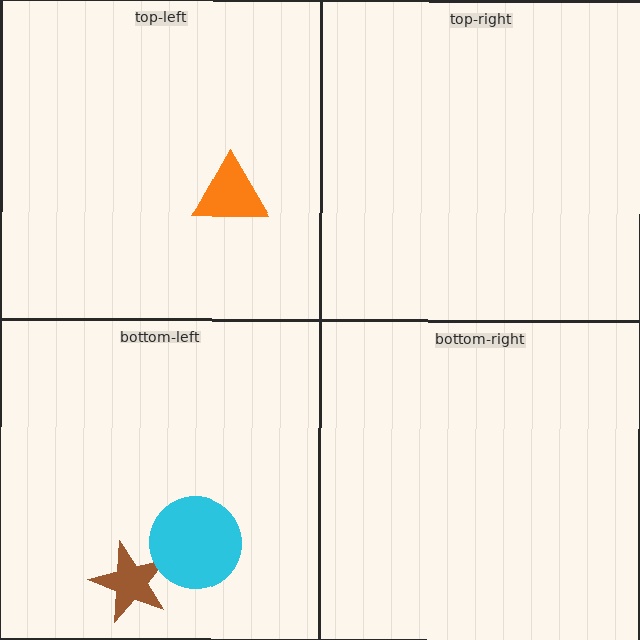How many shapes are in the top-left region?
1.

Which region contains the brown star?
The bottom-left region.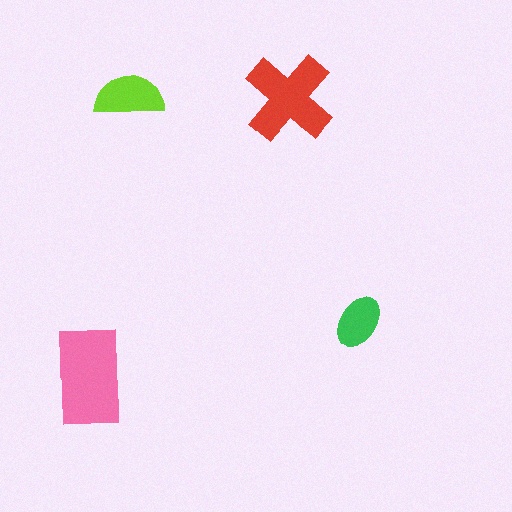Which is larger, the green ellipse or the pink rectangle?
The pink rectangle.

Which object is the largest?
The pink rectangle.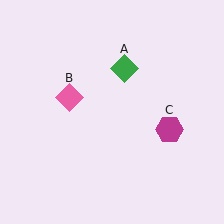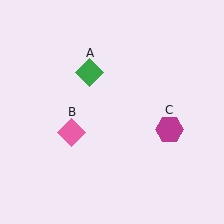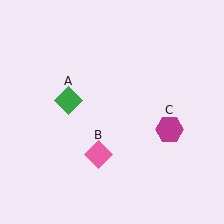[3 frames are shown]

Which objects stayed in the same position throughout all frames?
Magenta hexagon (object C) remained stationary.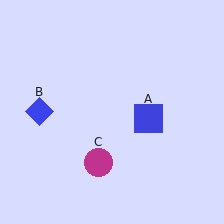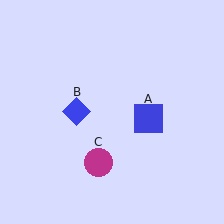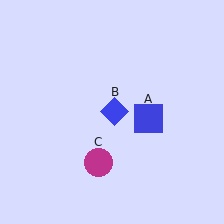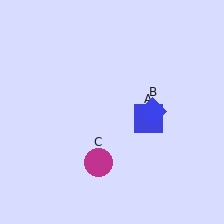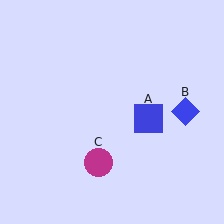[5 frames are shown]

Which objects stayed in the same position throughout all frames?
Blue square (object A) and magenta circle (object C) remained stationary.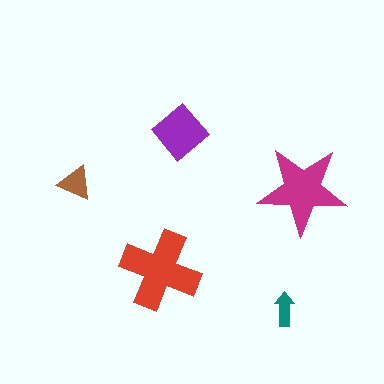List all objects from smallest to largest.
The teal arrow, the brown triangle, the purple diamond, the magenta star, the red cross.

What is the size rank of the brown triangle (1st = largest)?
4th.